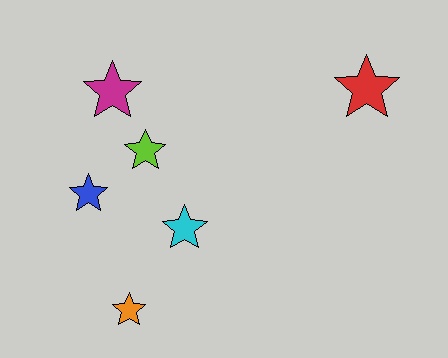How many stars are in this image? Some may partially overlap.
There are 6 stars.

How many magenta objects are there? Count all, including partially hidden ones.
There is 1 magenta object.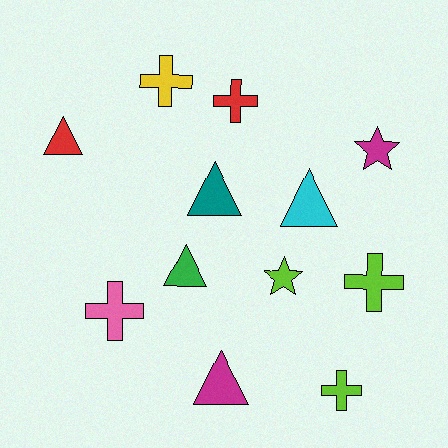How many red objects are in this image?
There are 2 red objects.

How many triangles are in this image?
There are 5 triangles.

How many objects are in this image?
There are 12 objects.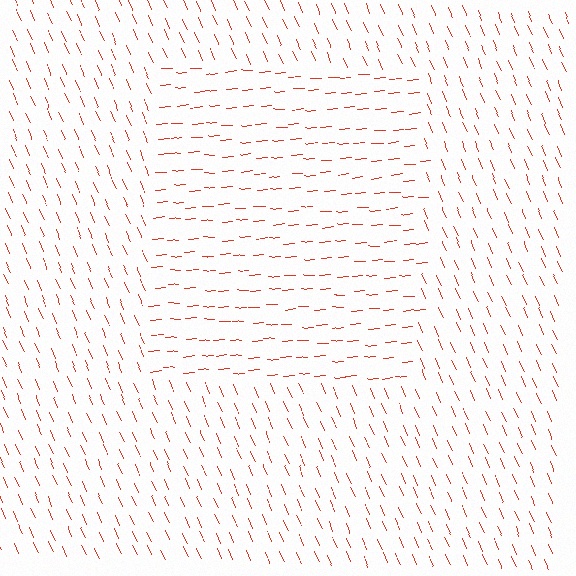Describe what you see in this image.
The image is filled with small red line segments. A rectangle region in the image has lines oriented differently from the surrounding lines, creating a visible texture boundary.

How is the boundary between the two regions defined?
The boundary is defined purely by a change in line orientation (approximately 71 degrees difference). All lines are the same color and thickness.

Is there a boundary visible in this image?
Yes, there is a texture boundary formed by a change in line orientation.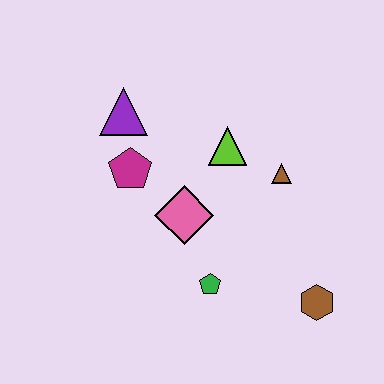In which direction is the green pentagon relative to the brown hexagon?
The green pentagon is to the left of the brown hexagon.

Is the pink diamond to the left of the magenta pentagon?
No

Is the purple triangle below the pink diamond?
No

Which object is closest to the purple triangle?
The magenta pentagon is closest to the purple triangle.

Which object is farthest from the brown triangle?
The purple triangle is farthest from the brown triangle.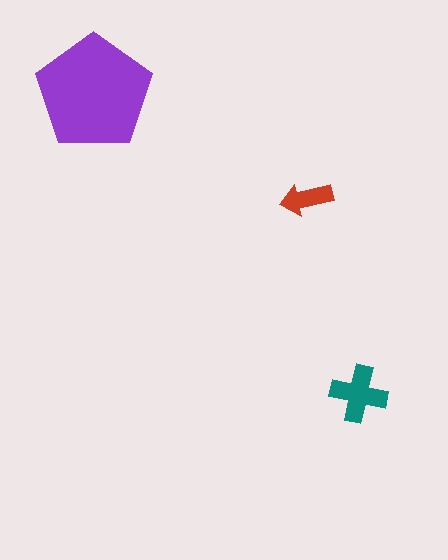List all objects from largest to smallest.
The purple pentagon, the teal cross, the red arrow.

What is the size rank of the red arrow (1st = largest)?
3rd.